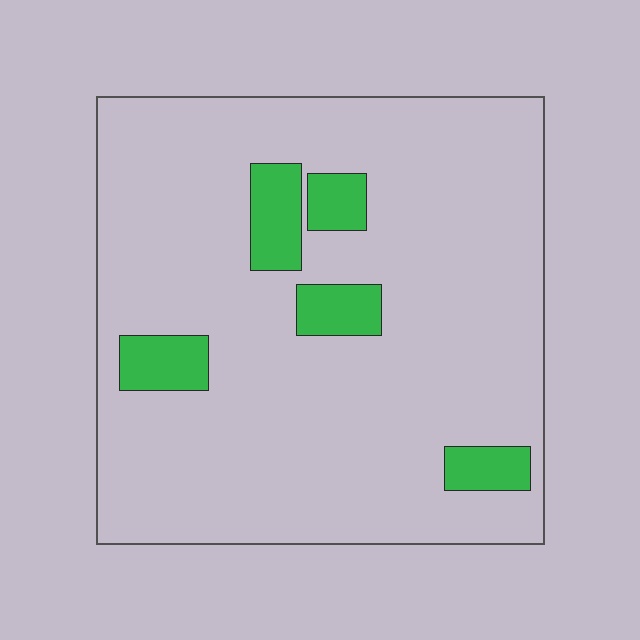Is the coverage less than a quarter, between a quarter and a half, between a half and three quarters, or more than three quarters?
Less than a quarter.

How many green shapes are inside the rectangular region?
5.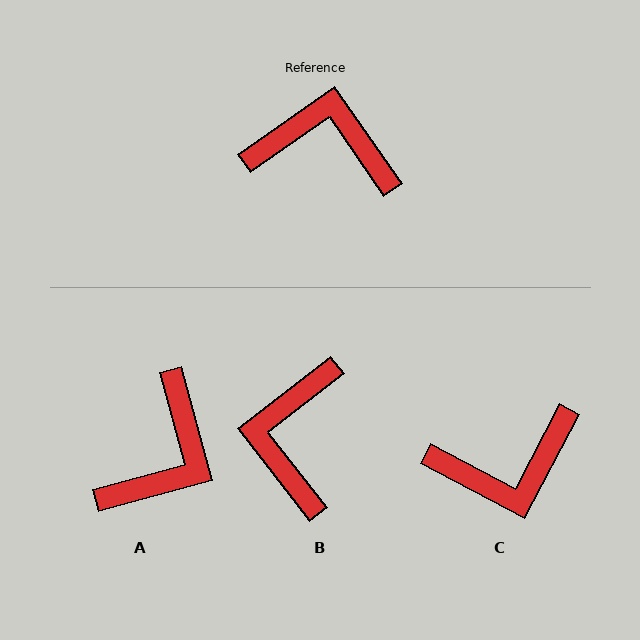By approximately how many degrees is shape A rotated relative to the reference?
Approximately 110 degrees clockwise.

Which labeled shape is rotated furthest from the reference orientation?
C, about 153 degrees away.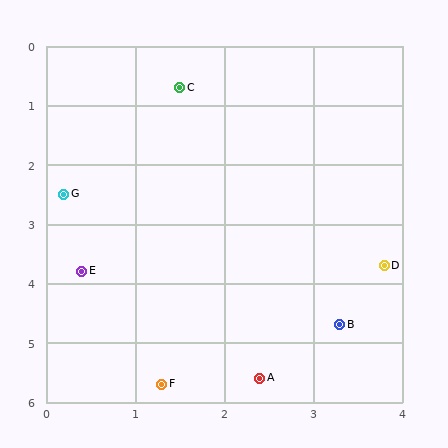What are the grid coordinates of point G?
Point G is at approximately (0.2, 2.5).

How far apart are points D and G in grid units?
Points D and G are about 3.8 grid units apart.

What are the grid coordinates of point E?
Point E is at approximately (0.4, 3.8).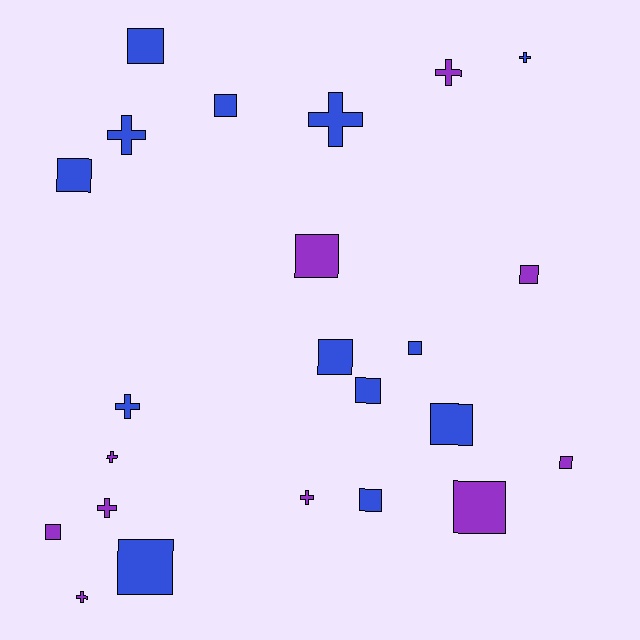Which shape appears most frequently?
Square, with 14 objects.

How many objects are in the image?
There are 23 objects.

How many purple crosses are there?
There are 5 purple crosses.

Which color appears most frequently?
Blue, with 13 objects.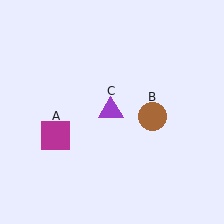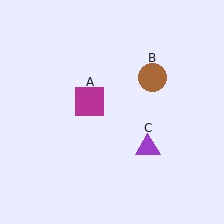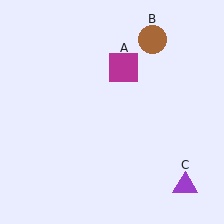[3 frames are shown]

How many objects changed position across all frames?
3 objects changed position: magenta square (object A), brown circle (object B), purple triangle (object C).